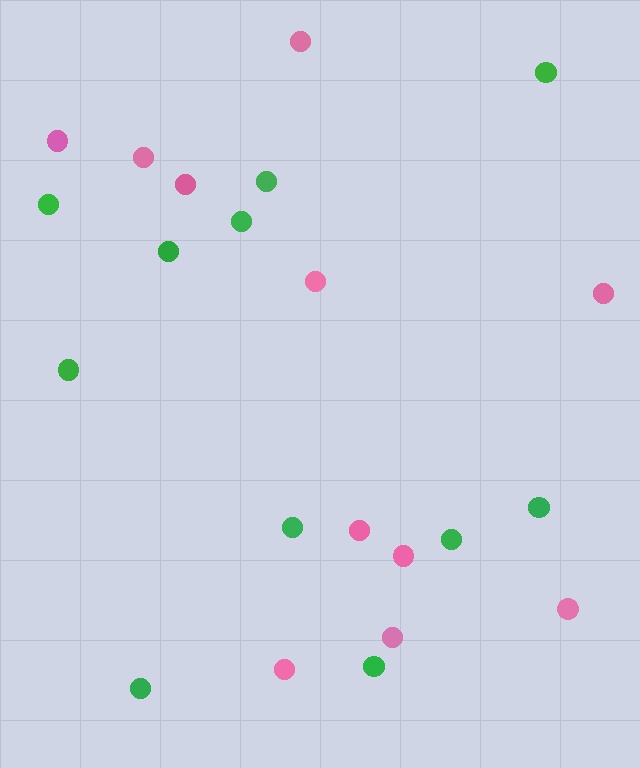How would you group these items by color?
There are 2 groups: one group of pink circles (11) and one group of green circles (11).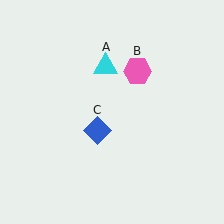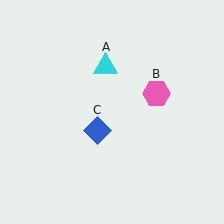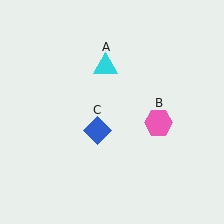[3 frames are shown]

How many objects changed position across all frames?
1 object changed position: pink hexagon (object B).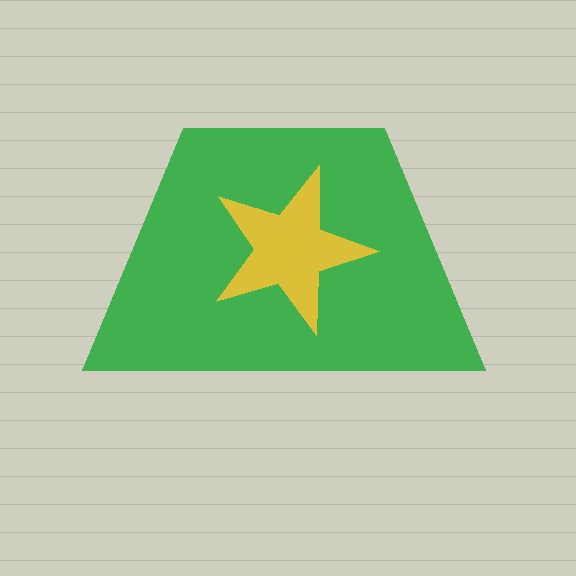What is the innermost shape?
The yellow star.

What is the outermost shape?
The green trapezoid.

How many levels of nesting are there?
2.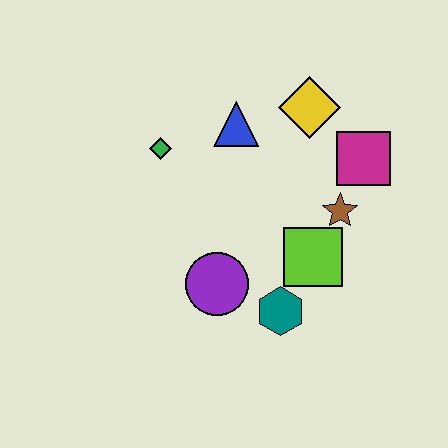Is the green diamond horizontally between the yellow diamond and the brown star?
No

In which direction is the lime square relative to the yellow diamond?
The lime square is below the yellow diamond.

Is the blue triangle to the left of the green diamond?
No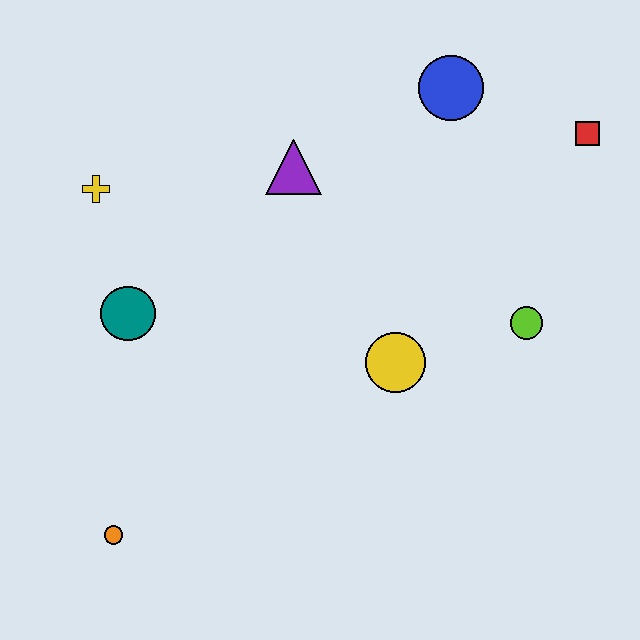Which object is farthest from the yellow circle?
The yellow cross is farthest from the yellow circle.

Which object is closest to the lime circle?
The yellow circle is closest to the lime circle.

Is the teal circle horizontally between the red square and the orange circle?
Yes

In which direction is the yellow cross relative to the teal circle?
The yellow cross is above the teal circle.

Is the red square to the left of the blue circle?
No